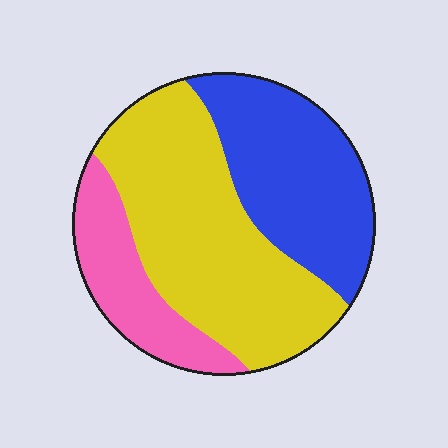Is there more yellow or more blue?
Yellow.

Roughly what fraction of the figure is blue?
Blue takes up about one third (1/3) of the figure.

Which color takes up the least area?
Pink, at roughly 20%.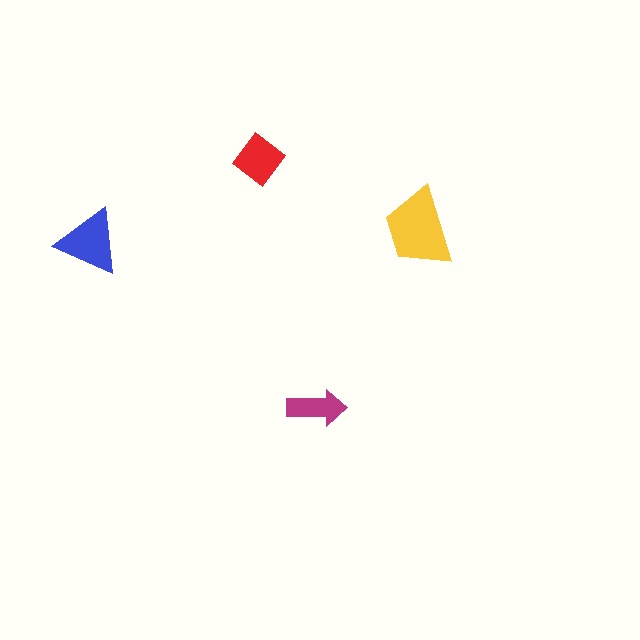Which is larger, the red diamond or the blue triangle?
The blue triangle.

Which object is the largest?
The yellow trapezoid.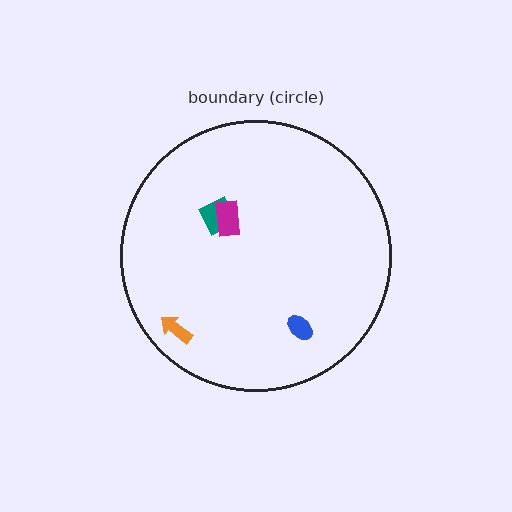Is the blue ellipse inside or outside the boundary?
Inside.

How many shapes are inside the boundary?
4 inside, 0 outside.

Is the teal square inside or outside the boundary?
Inside.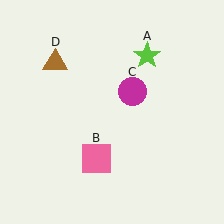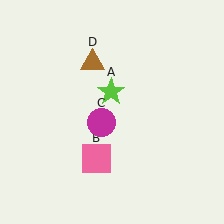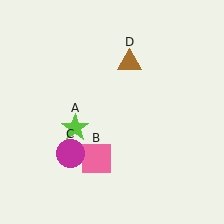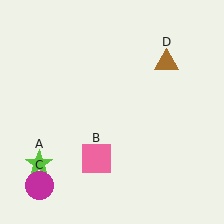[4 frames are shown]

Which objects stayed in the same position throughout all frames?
Pink square (object B) remained stationary.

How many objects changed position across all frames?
3 objects changed position: lime star (object A), magenta circle (object C), brown triangle (object D).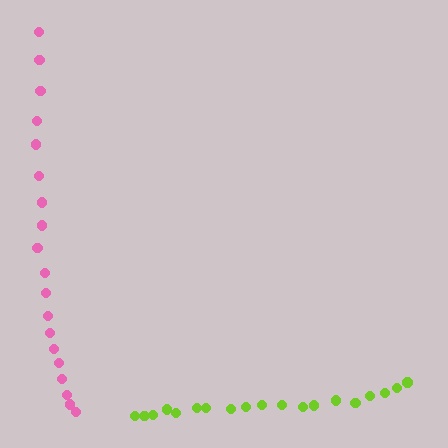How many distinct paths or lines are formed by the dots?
There are 2 distinct paths.